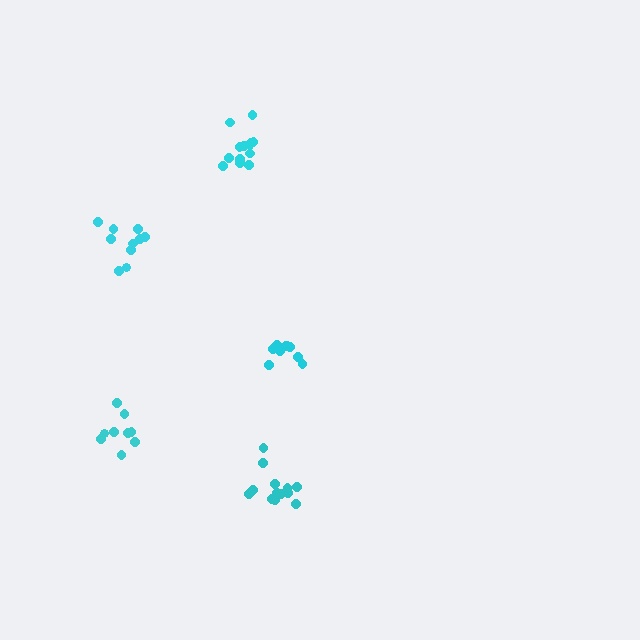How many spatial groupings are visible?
There are 5 spatial groupings.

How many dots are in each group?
Group 1: 13 dots, Group 2: 14 dots, Group 3: 9 dots, Group 4: 9 dots, Group 5: 10 dots (55 total).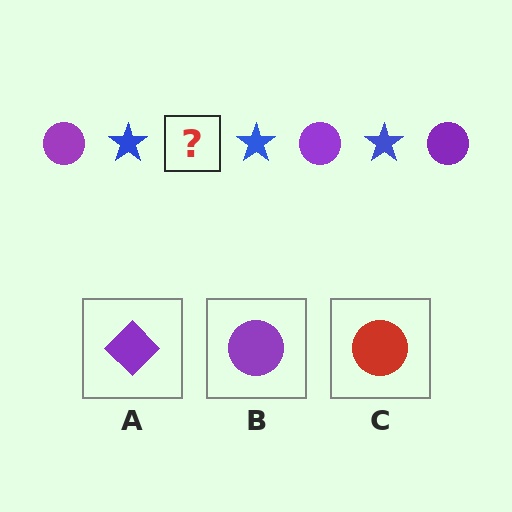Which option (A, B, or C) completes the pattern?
B.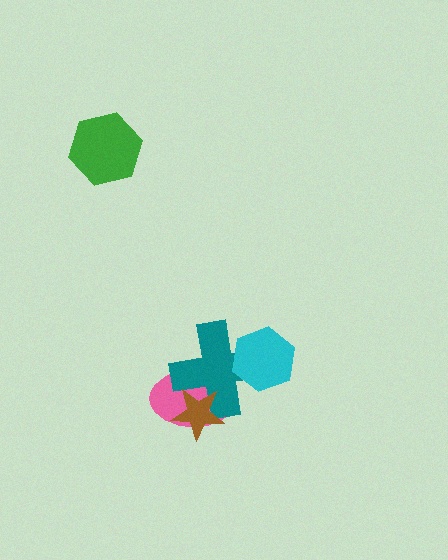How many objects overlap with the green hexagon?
0 objects overlap with the green hexagon.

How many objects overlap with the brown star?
2 objects overlap with the brown star.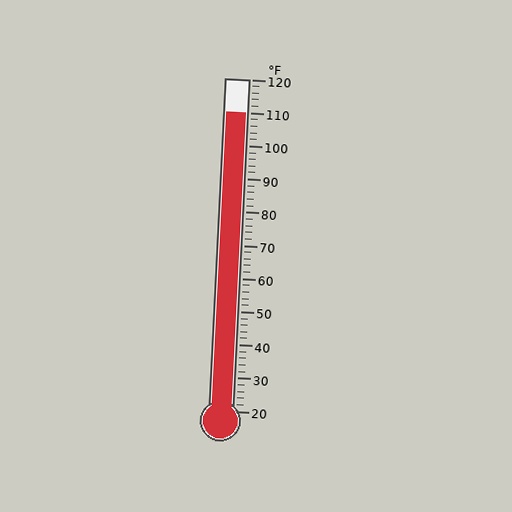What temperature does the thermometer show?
The thermometer shows approximately 110°F.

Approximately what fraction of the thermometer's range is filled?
The thermometer is filled to approximately 90% of its range.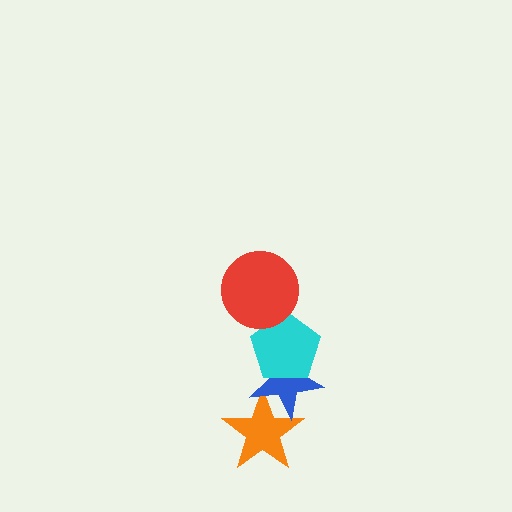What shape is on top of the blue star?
The cyan pentagon is on top of the blue star.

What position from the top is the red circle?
The red circle is 1st from the top.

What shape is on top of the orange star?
The blue star is on top of the orange star.